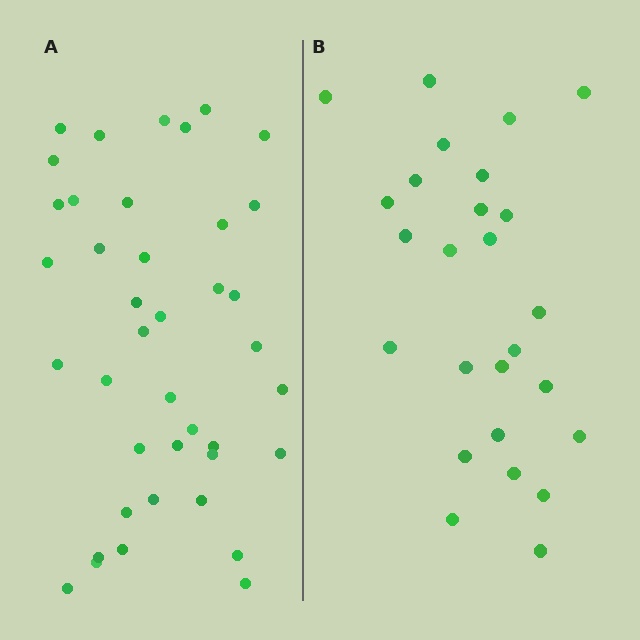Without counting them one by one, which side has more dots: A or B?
Region A (the left region) has more dots.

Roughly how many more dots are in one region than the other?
Region A has approximately 15 more dots than region B.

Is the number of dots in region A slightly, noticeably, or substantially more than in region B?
Region A has substantially more. The ratio is roughly 1.5 to 1.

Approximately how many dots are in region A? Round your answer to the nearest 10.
About 40 dots.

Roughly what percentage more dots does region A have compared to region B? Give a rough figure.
About 55% more.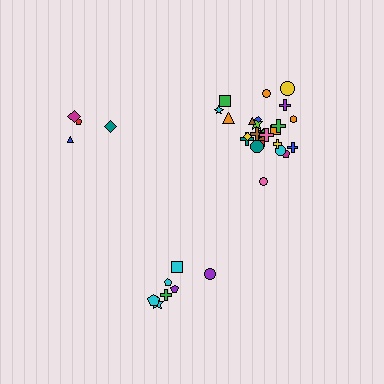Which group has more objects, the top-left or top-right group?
The top-right group.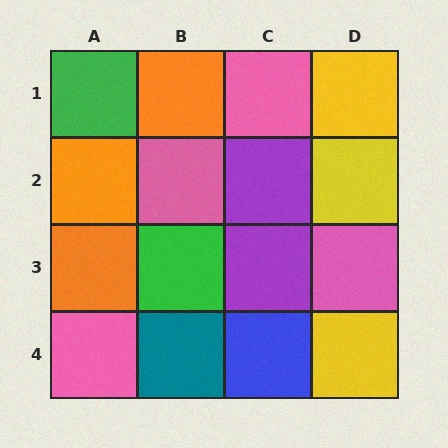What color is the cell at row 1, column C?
Pink.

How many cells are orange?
3 cells are orange.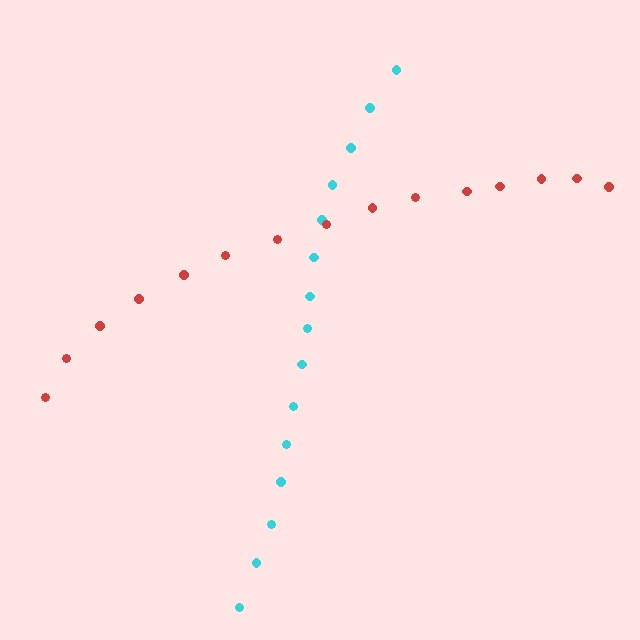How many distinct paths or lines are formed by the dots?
There are 2 distinct paths.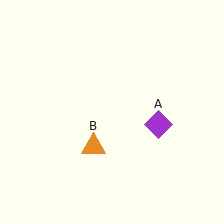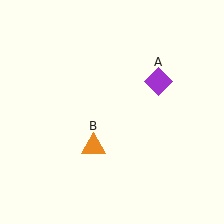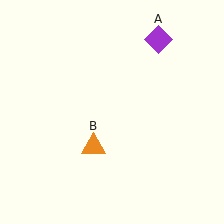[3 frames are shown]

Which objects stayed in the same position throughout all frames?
Orange triangle (object B) remained stationary.